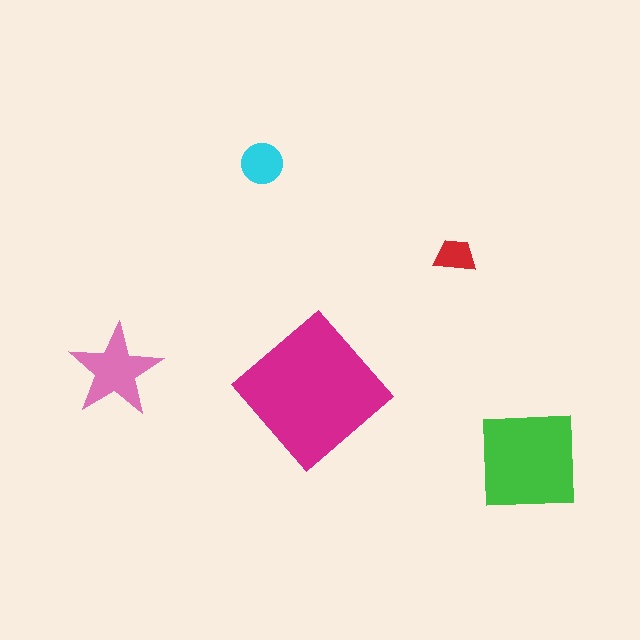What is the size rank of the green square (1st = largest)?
2nd.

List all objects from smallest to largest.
The red trapezoid, the cyan circle, the pink star, the green square, the magenta diamond.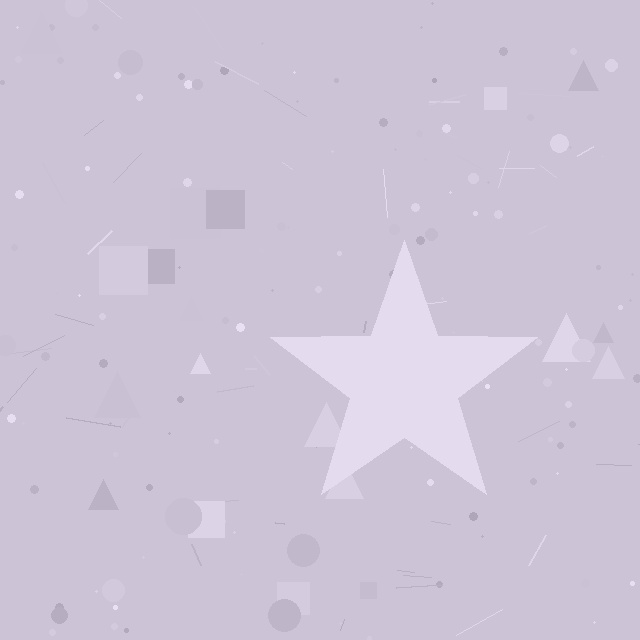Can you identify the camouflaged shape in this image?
The camouflaged shape is a star.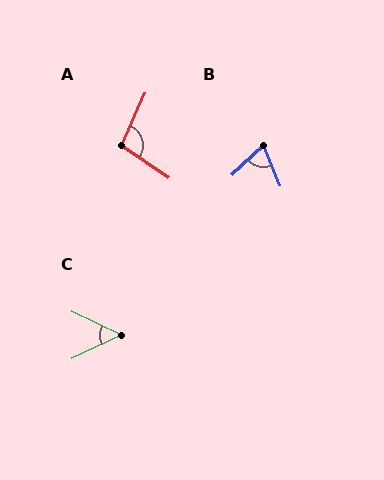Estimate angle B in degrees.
Approximately 69 degrees.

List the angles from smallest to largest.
C (50°), B (69°), A (101°).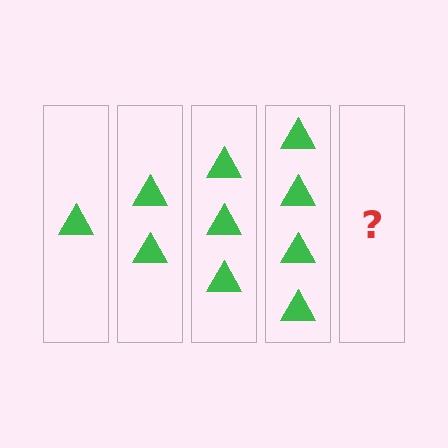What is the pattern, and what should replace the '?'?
The pattern is that each step adds one more triangle. The '?' should be 5 triangles.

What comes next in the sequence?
The next element should be 5 triangles.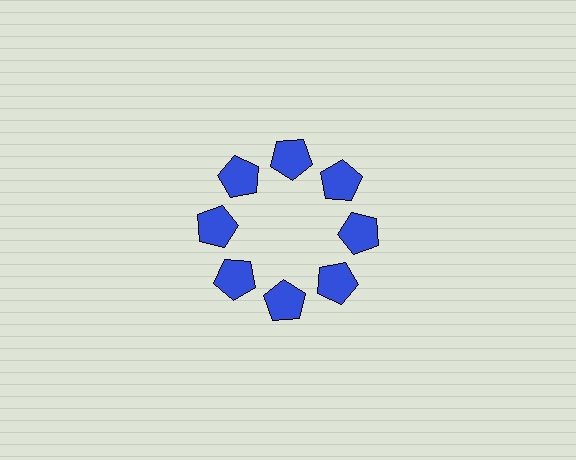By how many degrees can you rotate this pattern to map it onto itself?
The pattern maps onto itself every 45 degrees of rotation.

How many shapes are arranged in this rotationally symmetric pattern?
There are 8 shapes, arranged in 8 groups of 1.